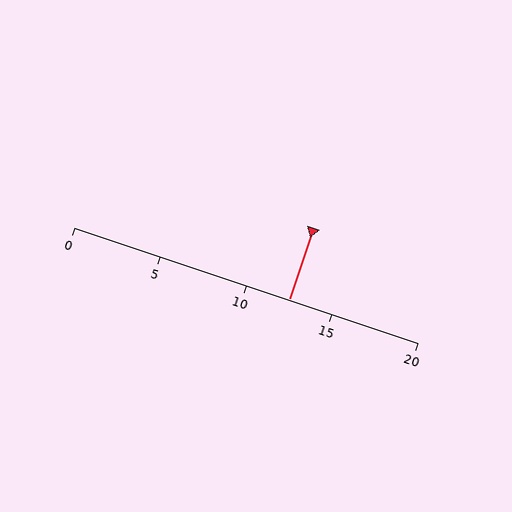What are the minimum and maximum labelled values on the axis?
The axis runs from 0 to 20.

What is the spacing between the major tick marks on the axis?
The major ticks are spaced 5 apart.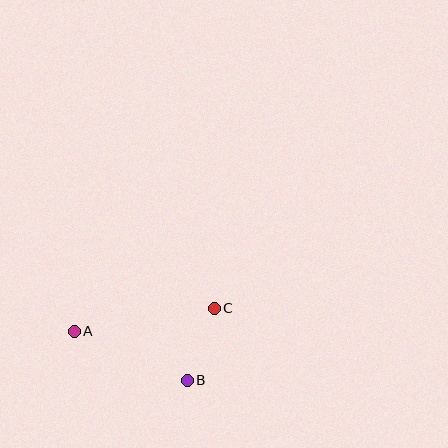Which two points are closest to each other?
Points B and C are closest to each other.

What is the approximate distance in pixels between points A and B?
The distance between A and B is approximately 123 pixels.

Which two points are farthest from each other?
Points A and C are farthest from each other.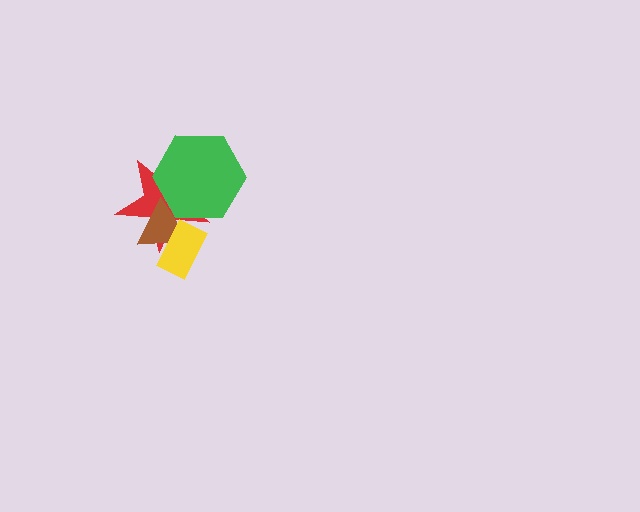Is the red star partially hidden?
Yes, it is partially covered by another shape.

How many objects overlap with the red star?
3 objects overlap with the red star.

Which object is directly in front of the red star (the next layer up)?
The brown triangle is directly in front of the red star.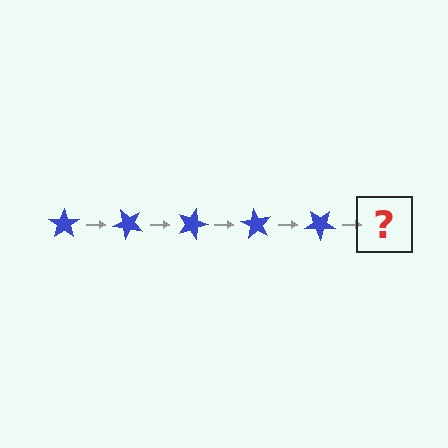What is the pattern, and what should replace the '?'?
The pattern is that the star rotates 45 degrees each step. The '?' should be a blue star rotated 225 degrees.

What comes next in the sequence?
The next element should be a blue star rotated 225 degrees.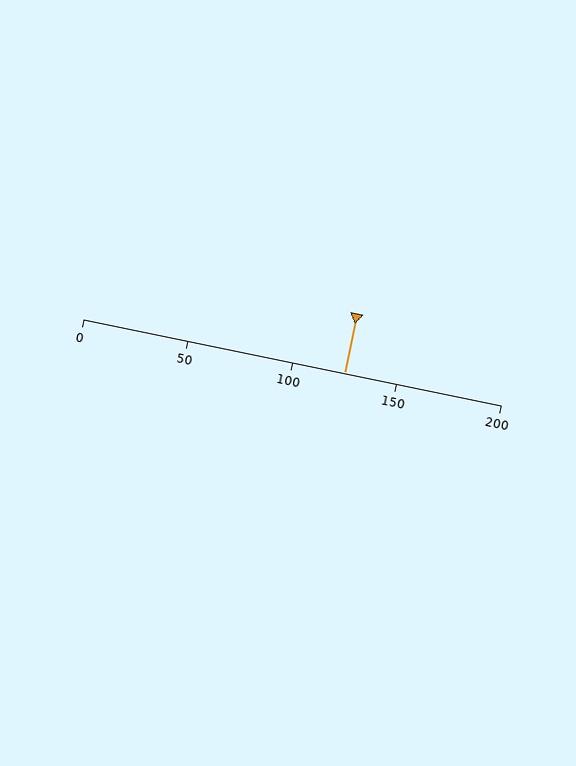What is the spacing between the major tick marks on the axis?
The major ticks are spaced 50 apart.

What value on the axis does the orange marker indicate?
The marker indicates approximately 125.